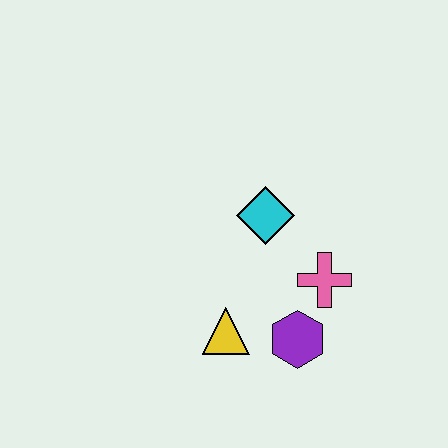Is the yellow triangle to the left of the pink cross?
Yes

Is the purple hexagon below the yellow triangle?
Yes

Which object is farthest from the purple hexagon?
The cyan diamond is farthest from the purple hexagon.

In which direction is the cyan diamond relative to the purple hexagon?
The cyan diamond is above the purple hexagon.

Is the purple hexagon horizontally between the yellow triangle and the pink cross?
Yes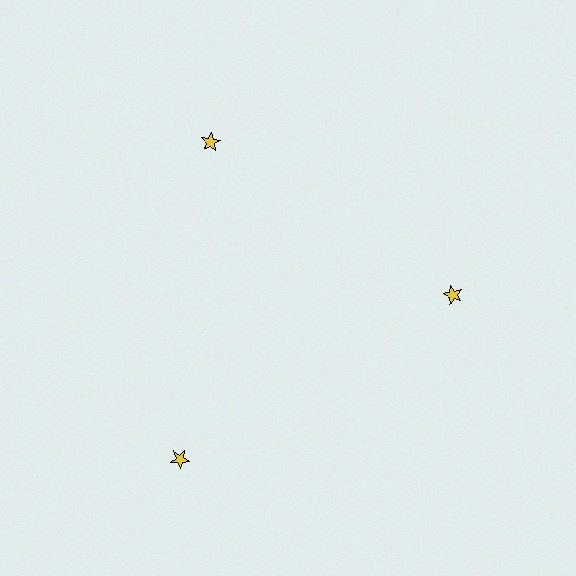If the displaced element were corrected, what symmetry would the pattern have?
It would have 3-fold rotational symmetry — the pattern would map onto itself every 120 degrees.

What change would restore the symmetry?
The symmetry would be restored by moving it inward, back onto the ring so that all 3 stars sit at equal angles and equal distance from the center.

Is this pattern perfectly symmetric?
No. The 3 yellow stars are arranged in a ring, but one element near the 7 o'clock position is pushed outward from the center, breaking the 3-fold rotational symmetry.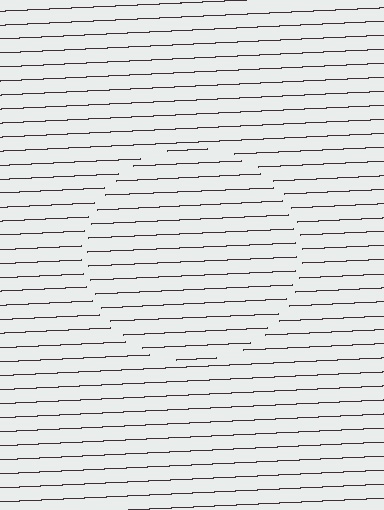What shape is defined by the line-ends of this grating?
An illusory circle. The interior of the shape contains the same grating, shifted by half a period — the contour is defined by the phase discontinuity where line-ends from the inner and outer gratings abut.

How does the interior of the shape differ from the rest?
The interior of the shape contains the same grating, shifted by half a period — the contour is defined by the phase discontinuity where line-ends from the inner and outer gratings abut.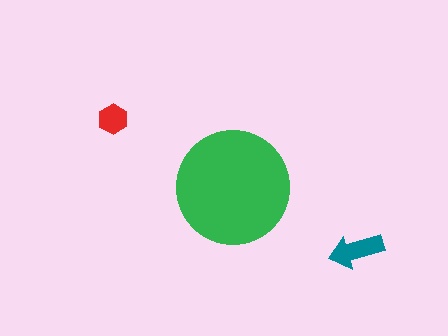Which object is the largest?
The green circle.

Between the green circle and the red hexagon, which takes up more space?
The green circle.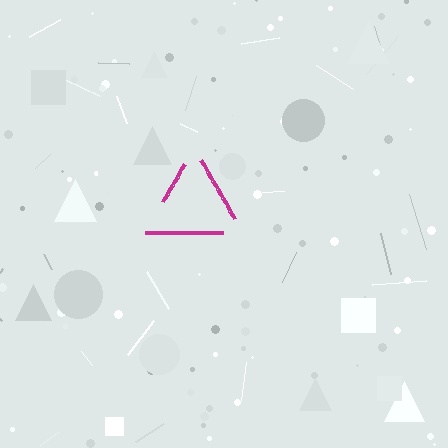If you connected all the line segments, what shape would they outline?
They would outline a triangle.